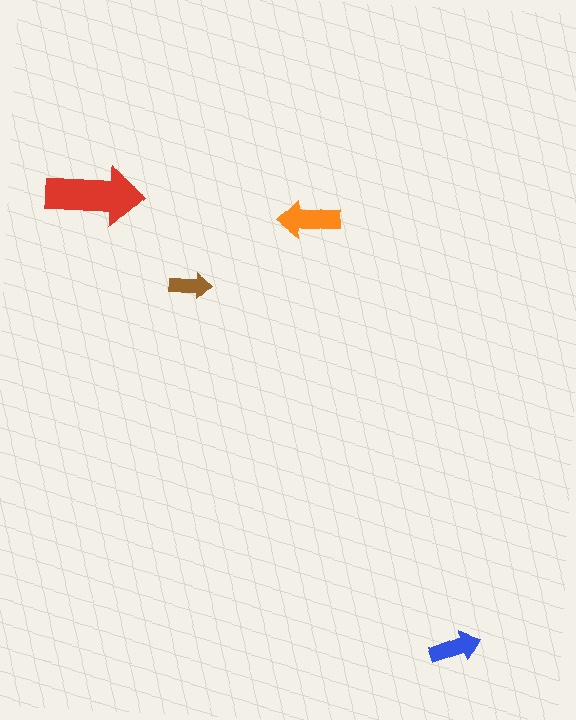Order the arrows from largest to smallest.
the red one, the orange one, the blue one, the brown one.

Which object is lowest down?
The blue arrow is bottommost.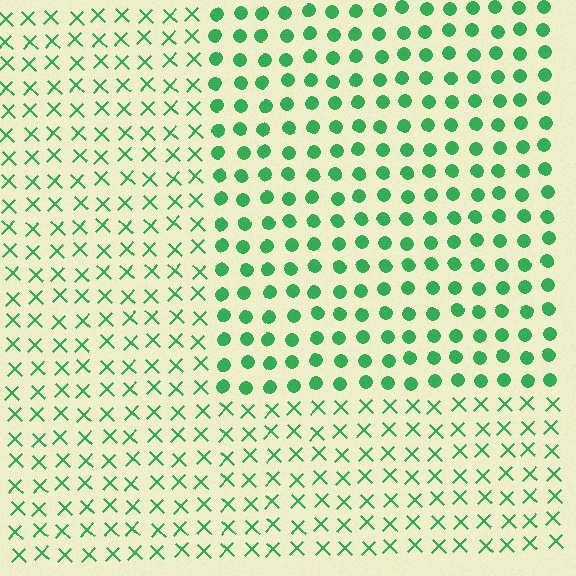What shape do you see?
I see a rectangle.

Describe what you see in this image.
The image is filled with small green elements arranged in a uniform grid. A rectangle-shaped region contains circles, while the surrounding area contains X marks. The boundary is defined purely by the change in element shape.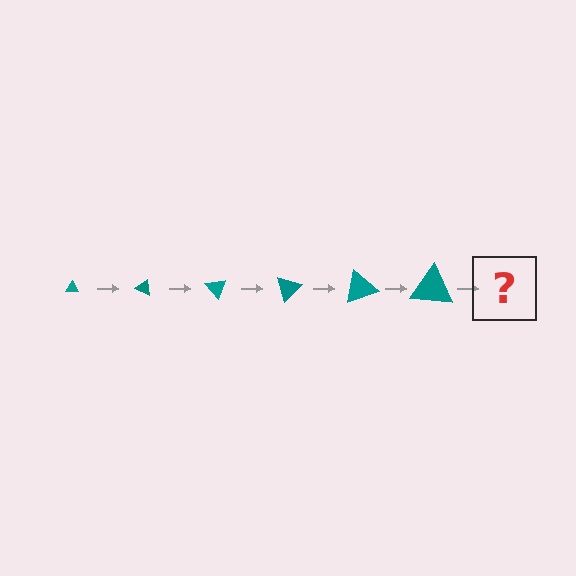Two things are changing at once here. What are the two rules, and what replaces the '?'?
The two rules are that the triangle grows larger each step and it rotates 25 degrees each step. The '?' should be a triangle, larger than the previous one and rotated 150 degrees from the start.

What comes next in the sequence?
The next element should be a triangle, larger than the previous one and rotated 150 degrees from the start.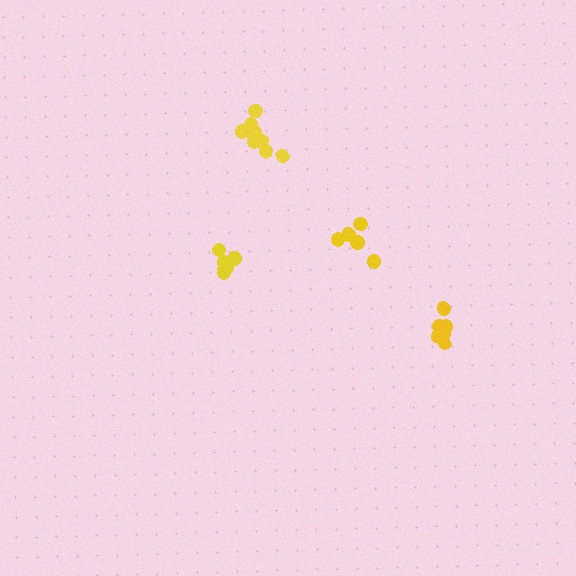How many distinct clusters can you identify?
There are 4 distinct clusters.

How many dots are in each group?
Group 1: 5 dots, Group 2: 6 dots, Group 3: 5 dots, Group 4: 9 dots (25 total).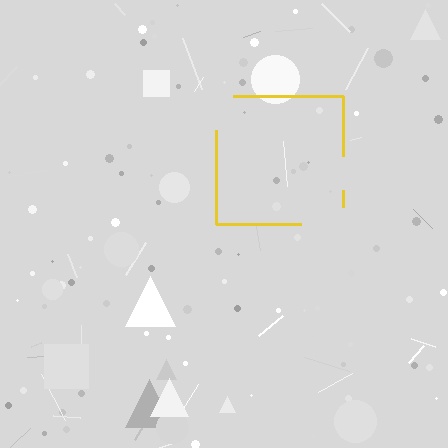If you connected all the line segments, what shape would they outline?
They would outline a square.